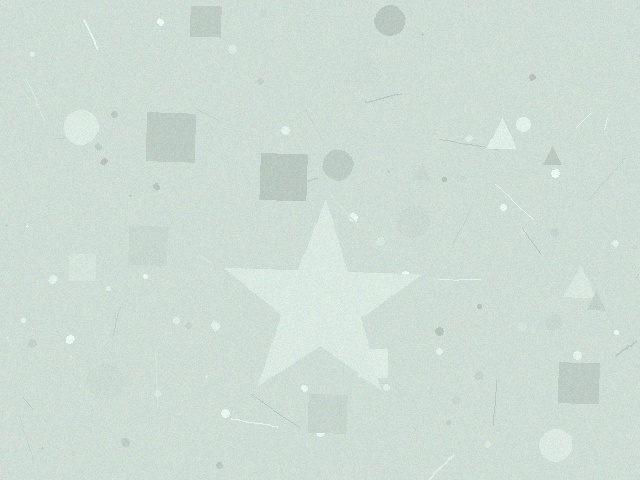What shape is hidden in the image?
A star is hidden in the image.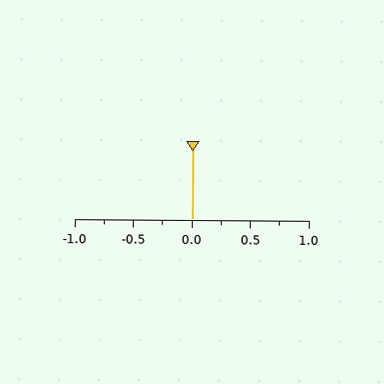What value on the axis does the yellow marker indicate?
The marker indicates approximately 0.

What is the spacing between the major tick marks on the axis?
The major ticks are spaced 0.5 apart.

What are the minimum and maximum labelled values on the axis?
The axis runs from -1.0 to 1.0.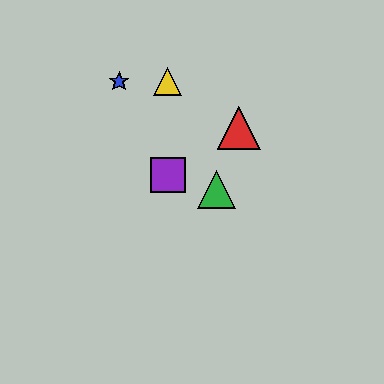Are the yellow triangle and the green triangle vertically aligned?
No, the yellow triangle is at x≈168 and the green triangle is at x≈216.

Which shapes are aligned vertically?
The yellow triangle, the purple square are aligned vertically.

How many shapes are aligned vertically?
2 shapes (the yellow triangle, the purple square) are aligned vertically.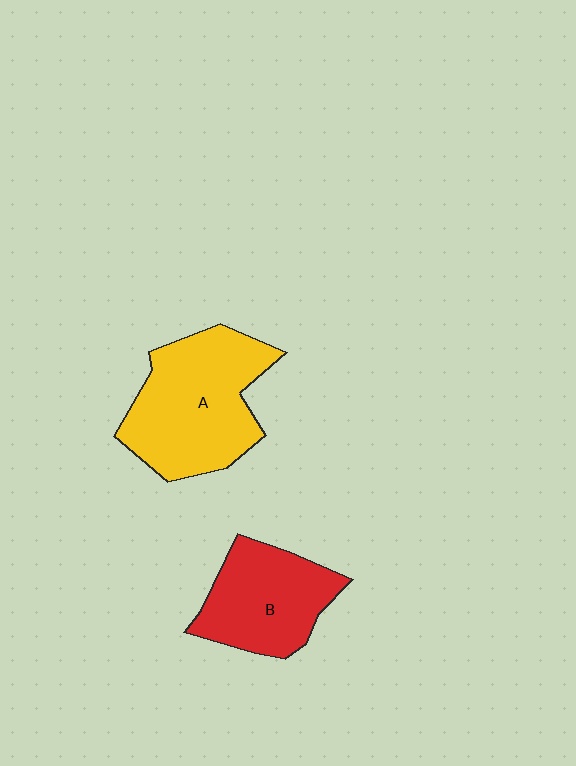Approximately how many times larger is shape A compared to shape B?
Approximately 1.4 times.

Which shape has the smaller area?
Shape B (red).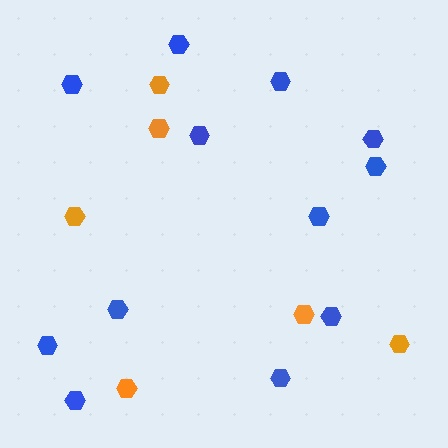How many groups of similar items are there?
There are 2 groups: one group of blue hexagons (12) and one group of orange hexagons (6).